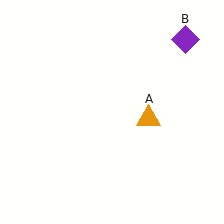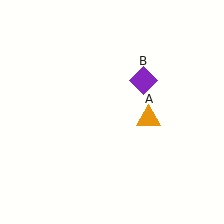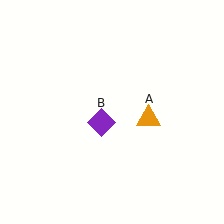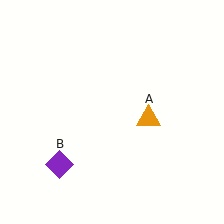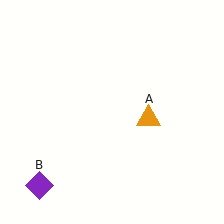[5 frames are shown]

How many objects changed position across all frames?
1 object changed position: purple diamond (object B).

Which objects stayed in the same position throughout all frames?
Orange triangle (object A) remained stationary.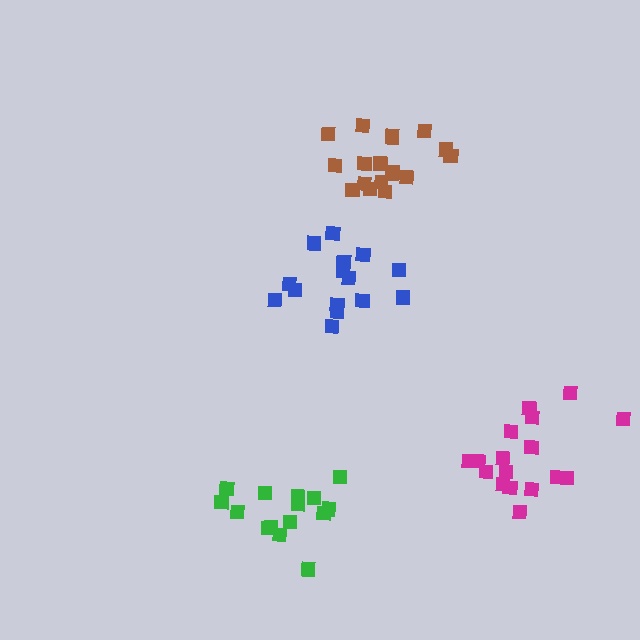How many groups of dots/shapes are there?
There are 4 groups.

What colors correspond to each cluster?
The clusters are colored: green, brown, magenta, blue.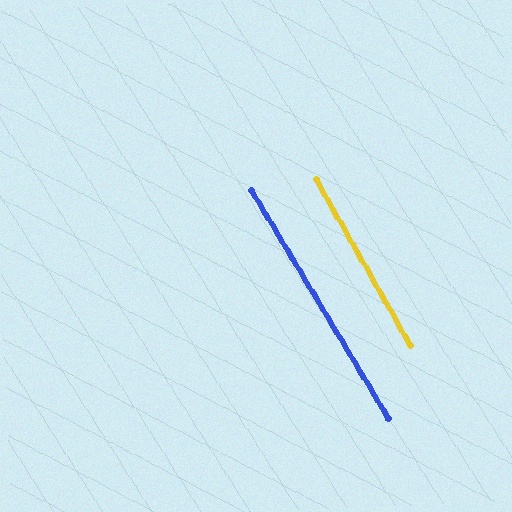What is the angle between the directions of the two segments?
Approximately 1 degree.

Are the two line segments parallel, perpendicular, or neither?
Parallel — their directions differ by only 1.4°.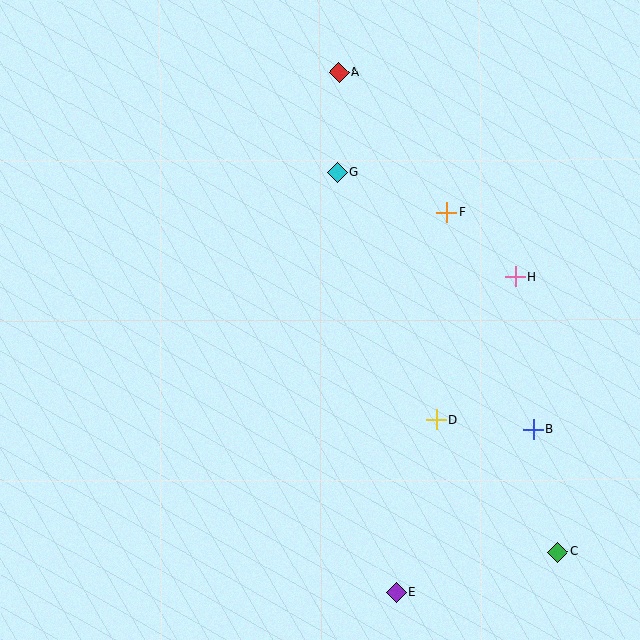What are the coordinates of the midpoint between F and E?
The midpoint between F and E is at (421, 402).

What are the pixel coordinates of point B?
Point B is at (533, 429).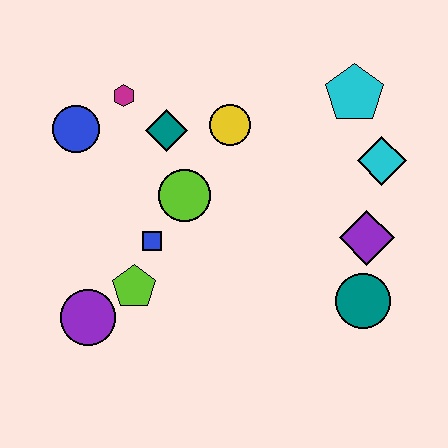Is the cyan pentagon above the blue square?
Yes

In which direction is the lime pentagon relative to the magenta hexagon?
The lime pentagon is below the magenta hexagon.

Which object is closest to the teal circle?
The purple diamond is closest to the teal circle.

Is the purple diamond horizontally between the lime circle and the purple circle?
No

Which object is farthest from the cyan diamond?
The purple circle is farthest from the cyan diamond.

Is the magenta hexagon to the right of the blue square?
No